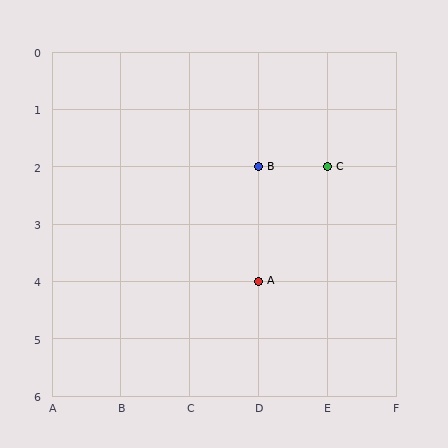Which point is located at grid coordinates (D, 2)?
Point B is at (D, 2).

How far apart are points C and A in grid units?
Points C and A are 1 column and 2 rows apart (about 2.2 grid units diagonally).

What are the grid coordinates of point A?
Point A is at grid coordinates (D, 4).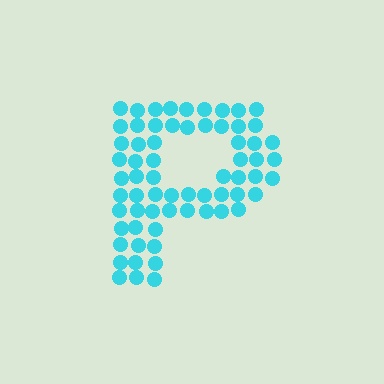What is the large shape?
The large shape is the letter P.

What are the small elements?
The small elements are circles.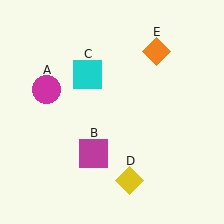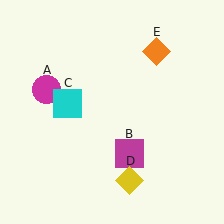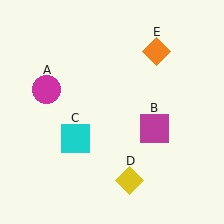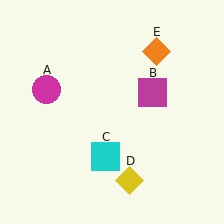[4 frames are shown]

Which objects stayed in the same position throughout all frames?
Magenta circle (object A) and yellow diamond (object D) and orange diamond (object E) remained stationary.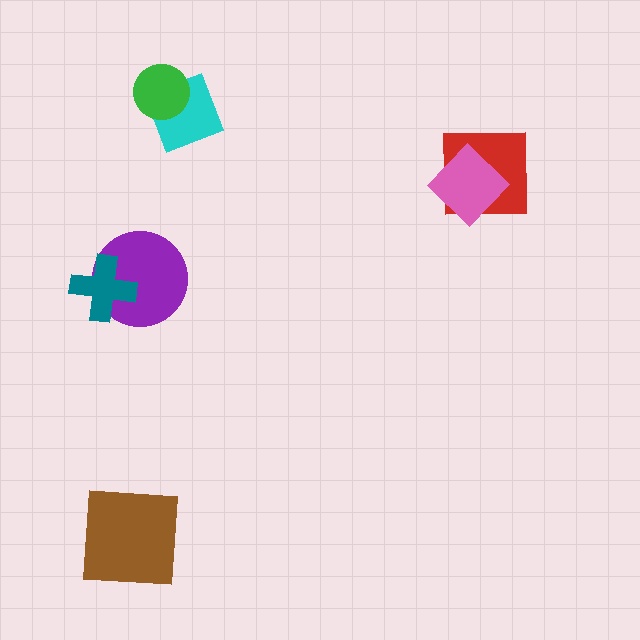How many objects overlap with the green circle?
1 object overlaps with the green circle.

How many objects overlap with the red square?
1 object overlaps with the red square.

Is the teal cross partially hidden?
No, no other shape covers it.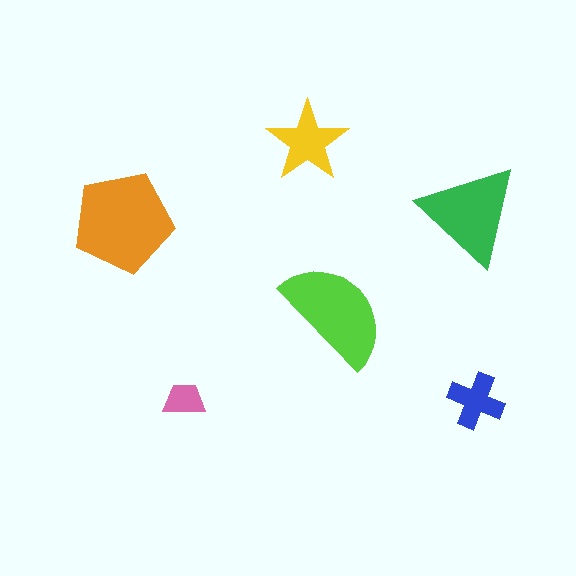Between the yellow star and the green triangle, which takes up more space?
The green triangle.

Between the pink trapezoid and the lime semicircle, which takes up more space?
The lime semicircle.